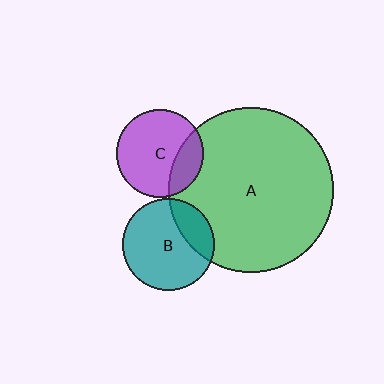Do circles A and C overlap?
Yes.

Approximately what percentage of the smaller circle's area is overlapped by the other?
Approximately 25%.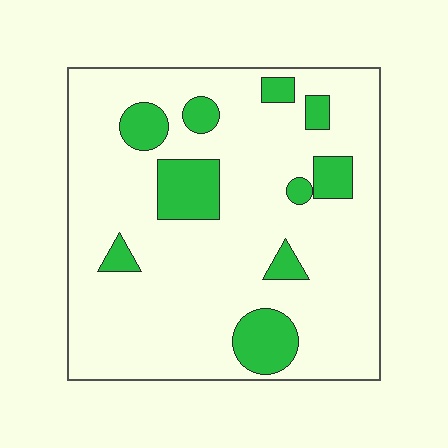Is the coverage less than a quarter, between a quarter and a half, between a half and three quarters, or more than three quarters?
Less than a quarter.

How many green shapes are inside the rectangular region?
10.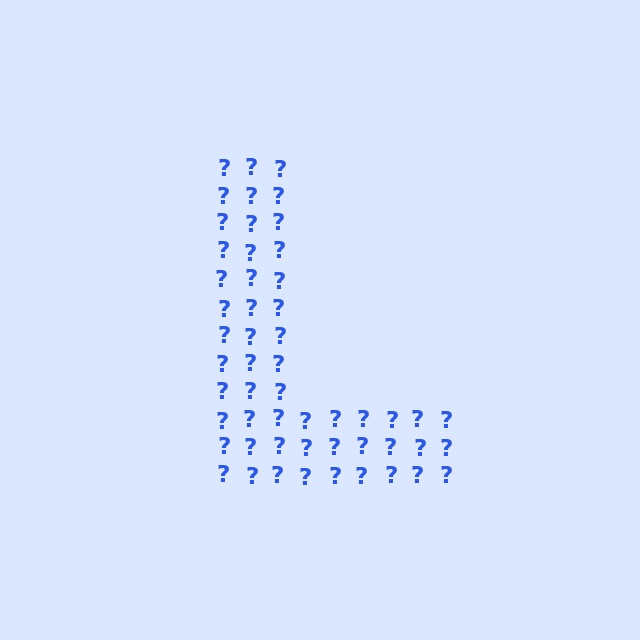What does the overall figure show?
The overall figure shows the letter L.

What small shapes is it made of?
It is made of small question marks.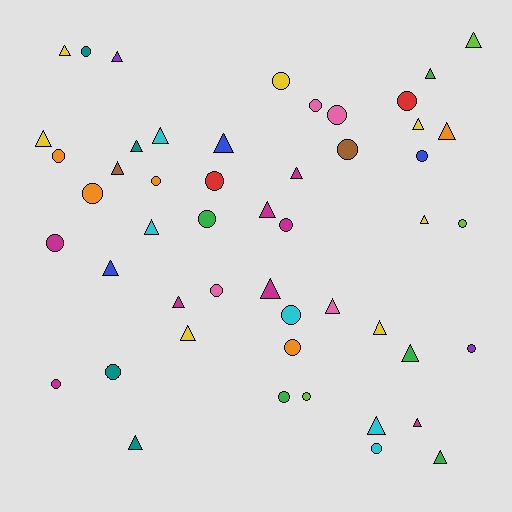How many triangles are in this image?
There are 26 triangles.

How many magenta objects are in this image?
There are 8 magenta objects.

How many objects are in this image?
There are 50 objects.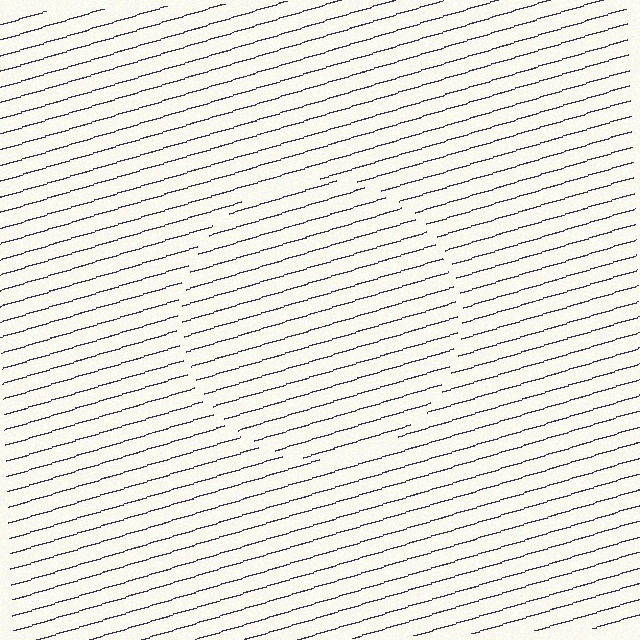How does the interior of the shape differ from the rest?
The interior of the shape contains the same grating, shifted by half a period — the contour is defined by the phase discontinuity where line-ends from the inner and outer gratings abut.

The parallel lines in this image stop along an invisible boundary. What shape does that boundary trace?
An illusory circle. The interior of the shape contains the same grating, shifted by half a period — the contour is defined by the phase discontinuity where line-ends from the inner and outer gratings abut.